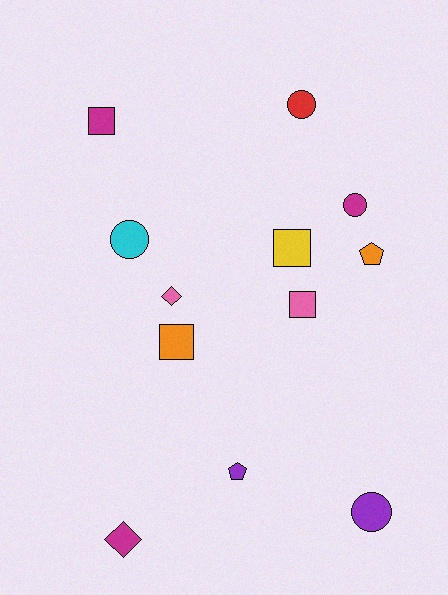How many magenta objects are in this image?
There are 3 magenta objects.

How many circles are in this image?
There are 4 circles.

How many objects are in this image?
There are 12 objects.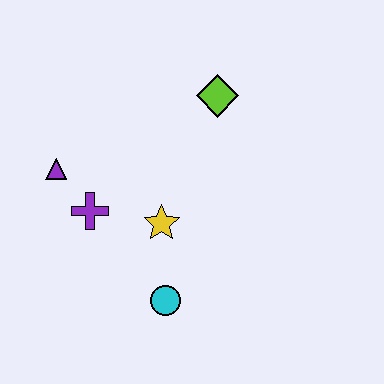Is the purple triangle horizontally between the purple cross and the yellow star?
No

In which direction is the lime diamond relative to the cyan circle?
The lime diamond is above the cyan circle.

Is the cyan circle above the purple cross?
No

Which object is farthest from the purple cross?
The lime diamond is farthest from the purple cross.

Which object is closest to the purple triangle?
The purple cross is closest to the purple triangle.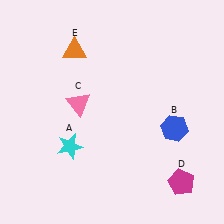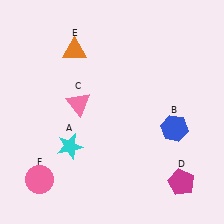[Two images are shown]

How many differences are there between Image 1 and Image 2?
There is 1 difference between the two images.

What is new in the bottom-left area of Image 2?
A pink circle (F) was added in the bottom-left area of Image 2.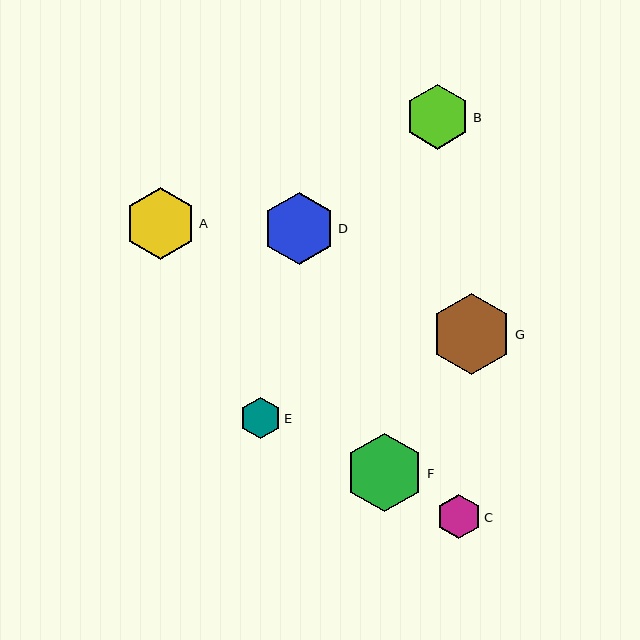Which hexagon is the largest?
Hexagon G is the largest with a size of approximately 81 pixels.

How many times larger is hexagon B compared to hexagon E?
Hexagon B is approximately 1.6 times the size of hexagon E.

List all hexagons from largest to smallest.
From largest to smallest: G, F, D, A, B, C, E.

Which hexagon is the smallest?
Hexagon E is the smallest with a size of approximately 41 pixels.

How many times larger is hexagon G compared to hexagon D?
Hexagon G is approximately 1.1 times the size of hexagon D.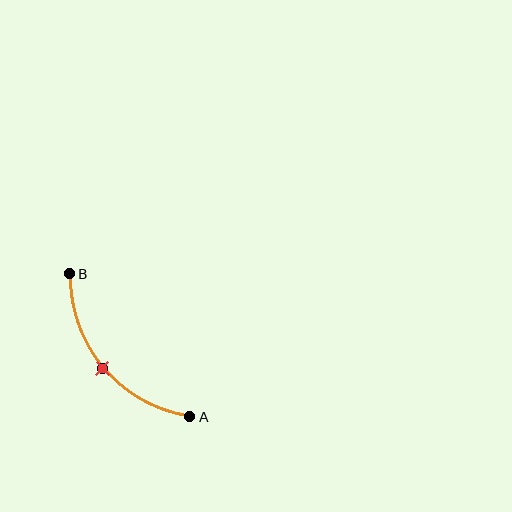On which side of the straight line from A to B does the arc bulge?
The arc bulges below and to the left of the straight line connecting A and B.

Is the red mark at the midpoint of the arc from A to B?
Yes. The red mark lies on the arc at equal arc-length from both A and B — it is the arc midpoint.